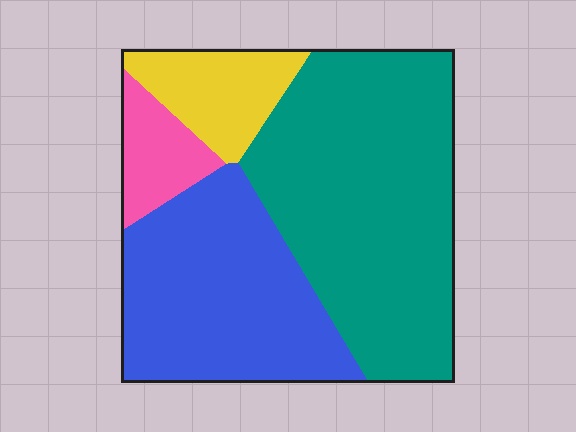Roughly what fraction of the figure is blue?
Blue takes up about one third (1/3) of the figure.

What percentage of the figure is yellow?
Yellow takes up about one eighth (1/8) of the figure.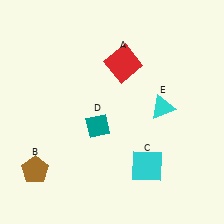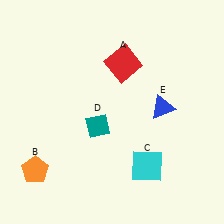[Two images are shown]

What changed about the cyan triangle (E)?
In Image 1, E is cyan. In Image 2, it changed to blue.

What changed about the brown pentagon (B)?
In Image 1, B is brown. In Image 2, it changed to orange.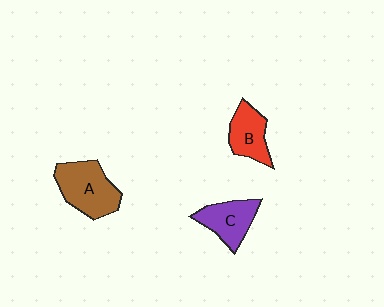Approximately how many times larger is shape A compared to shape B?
Approximately 1.4 times.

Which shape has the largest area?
Shape A (brown).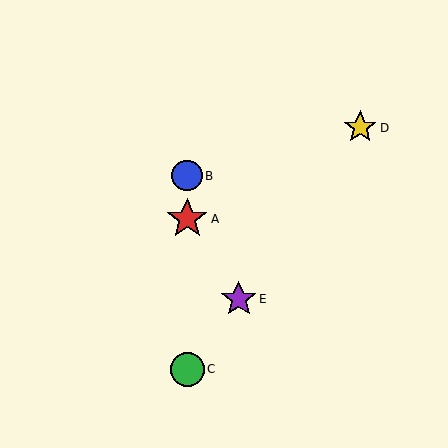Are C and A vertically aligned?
Yes, both are at x≈187.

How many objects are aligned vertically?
3 objects (A, B, C) are aligned vertically.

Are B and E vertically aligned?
No, B is at x≈187 and E is at x≈239.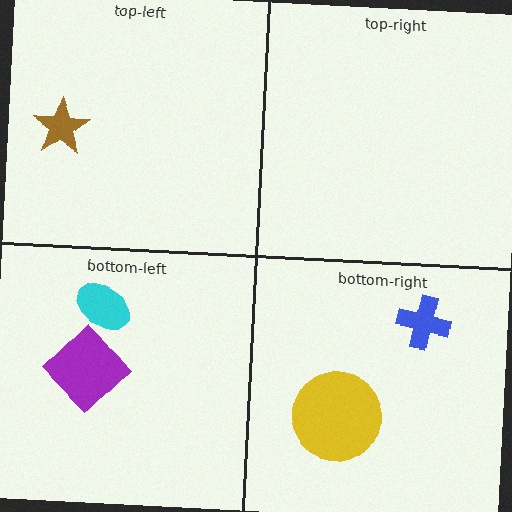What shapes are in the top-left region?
The brown star.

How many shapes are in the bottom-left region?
2.